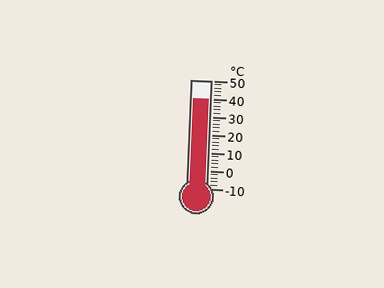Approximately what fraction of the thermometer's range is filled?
The thermometer is filled to approximately 85% of its range.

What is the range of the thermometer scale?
The thermometer scale ranges from -10°C to 50°C.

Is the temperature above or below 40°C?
The temperature is at 40°C.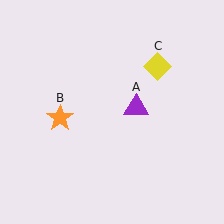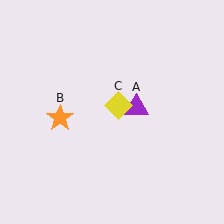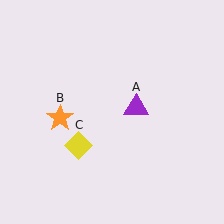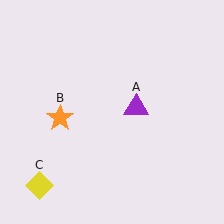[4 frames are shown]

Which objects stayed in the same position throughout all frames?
Purple triangle (object A) and orange star (object B) remained stationary.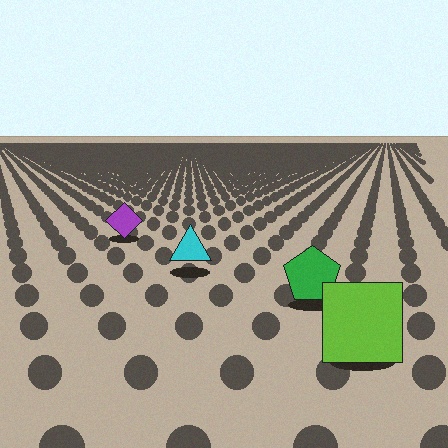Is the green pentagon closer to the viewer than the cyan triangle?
Yes. The green pentagon is closer — you can tell from the texture gradient: the ground texture is coarser near it.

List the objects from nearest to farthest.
From nearest to farthest: the lime square, the green pentagon, the cyan triangle, the purple diamond.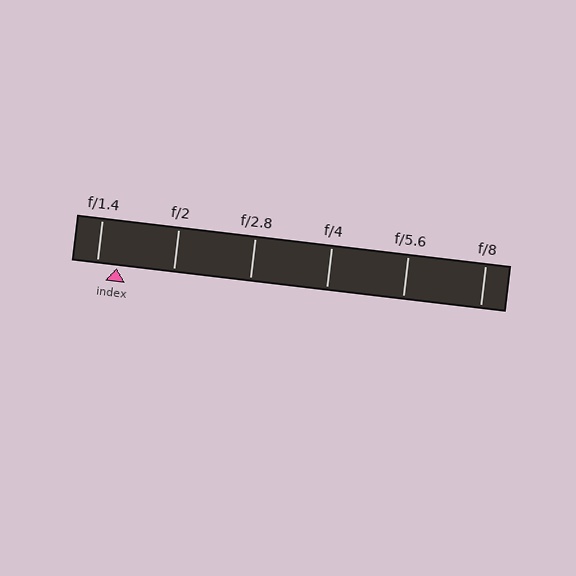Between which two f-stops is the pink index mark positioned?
The index mark is between f/1.4 and f/2.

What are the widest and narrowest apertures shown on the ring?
The widest aperture shown is f/1.4 and the narrowest is f/8.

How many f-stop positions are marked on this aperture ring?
There are 6 f-stop positions marked.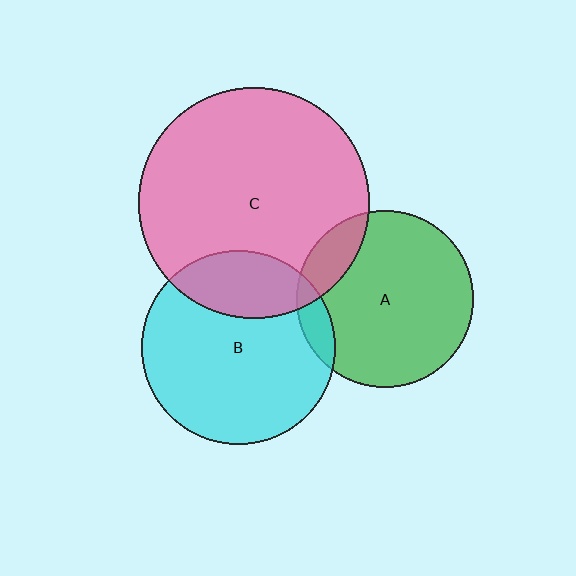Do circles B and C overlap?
Yes.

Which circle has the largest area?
Circle C (pink).